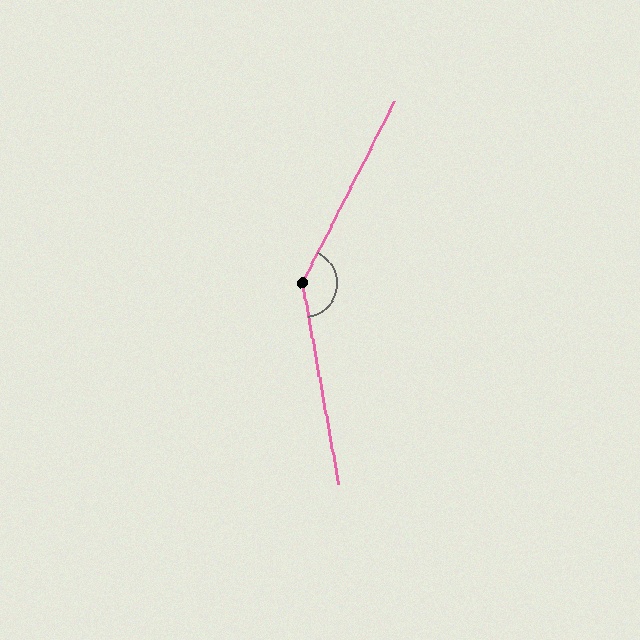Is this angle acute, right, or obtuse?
It is obtuse.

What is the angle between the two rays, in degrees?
Approximately 143 degrees.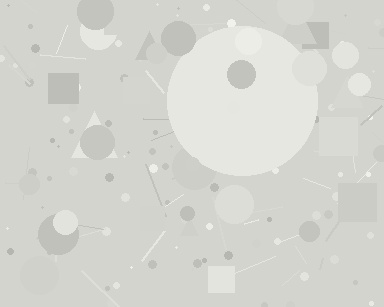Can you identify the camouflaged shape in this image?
The camouflaged shape is a circle.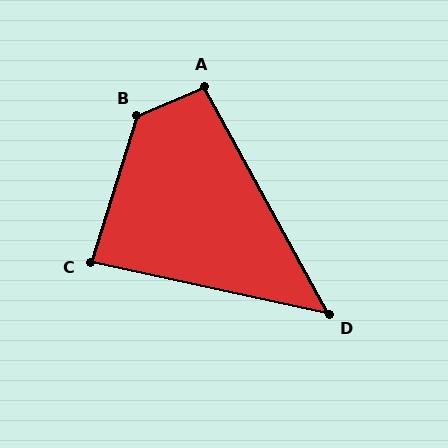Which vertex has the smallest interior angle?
D, at approximately 49 degrees.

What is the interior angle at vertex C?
Approximately 85 degrees (acute).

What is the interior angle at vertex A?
Approximately 95 degrees (obtuse).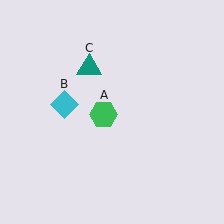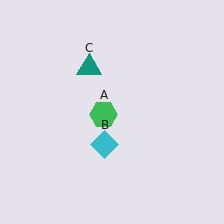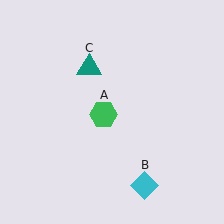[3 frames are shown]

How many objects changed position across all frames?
1 object changed position: cyan diamond (object B).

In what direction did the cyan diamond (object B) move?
The cyan diamond (object B) moved down and to the right.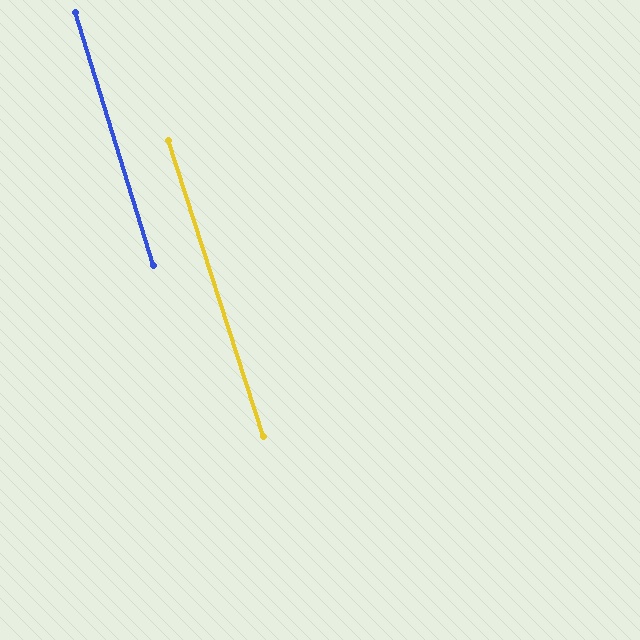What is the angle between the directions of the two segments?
Approximately 1 degree.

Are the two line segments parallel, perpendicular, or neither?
Parallel — their directions differ by only 0.9°.